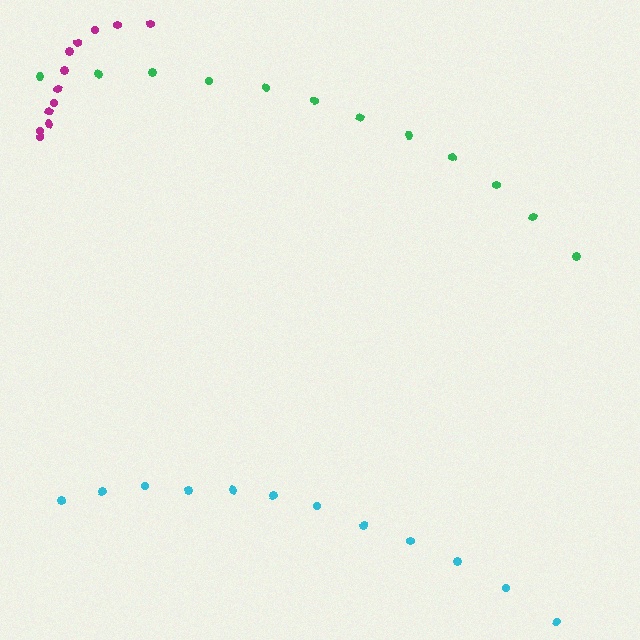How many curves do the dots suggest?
There are 3 distinct paths.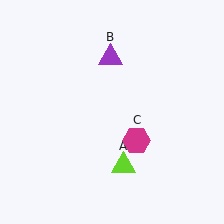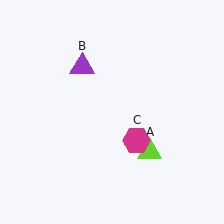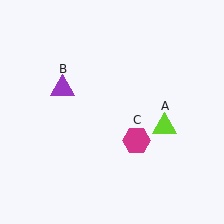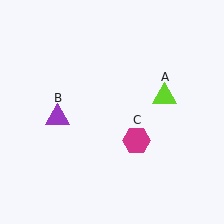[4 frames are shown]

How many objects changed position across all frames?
2 objects changed position: lime triangle (object A), purple triangle (object B).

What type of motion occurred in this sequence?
The lime triangle (object A), purple triangle (object B) rotated counterclockwise around the center of the scene.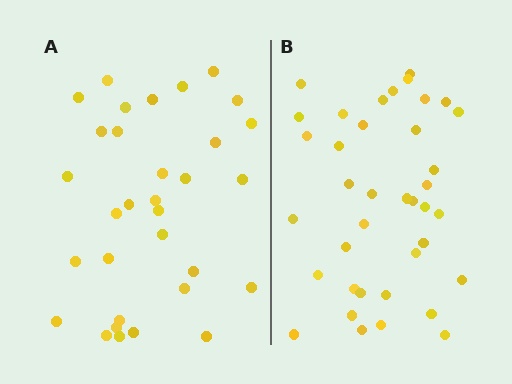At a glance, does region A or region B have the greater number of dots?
Region B (the right region) has more dots.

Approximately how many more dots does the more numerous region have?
Region B has about 6 more dots than region A.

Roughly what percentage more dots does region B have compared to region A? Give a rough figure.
About 20% more.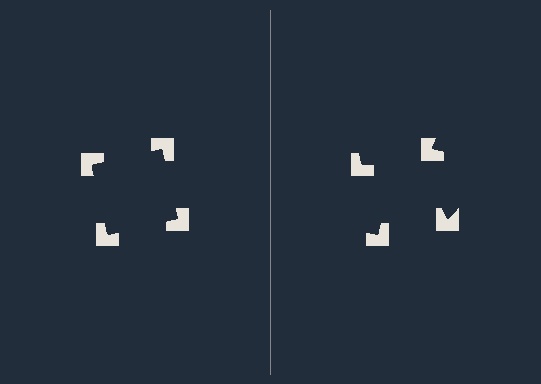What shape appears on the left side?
An illusory square.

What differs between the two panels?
The notched squares are positioned identically on both sides; only the wedge orientations differ. On the left they align to a square; on the right they are misaligned.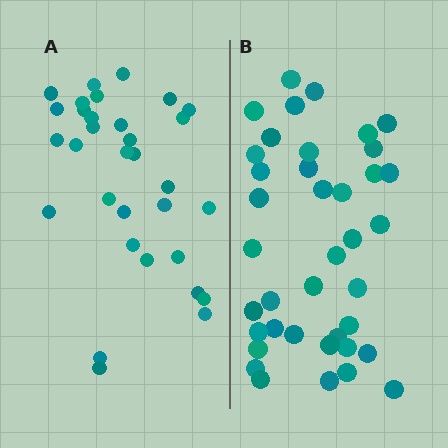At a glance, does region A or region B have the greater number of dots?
Region B (the right region) has more dots.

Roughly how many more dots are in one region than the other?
Region B has roughly 8 or so more dots than region A.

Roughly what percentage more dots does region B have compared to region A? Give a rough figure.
About 20% more.